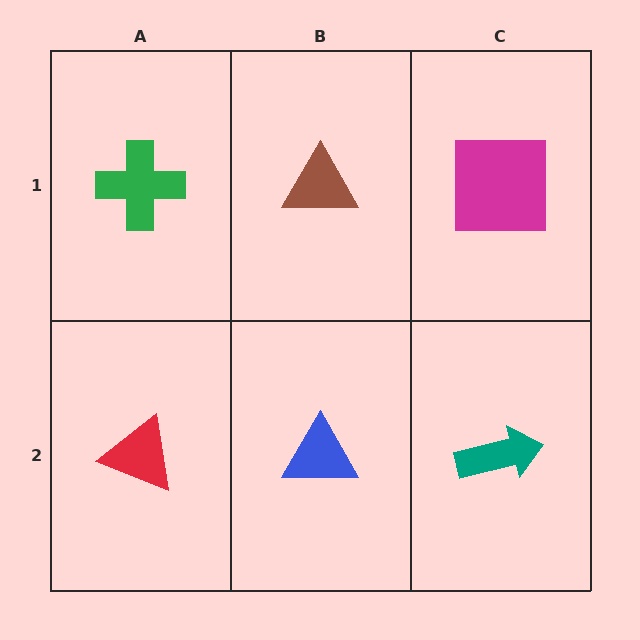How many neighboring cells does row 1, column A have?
2.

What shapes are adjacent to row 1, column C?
A teal arrow (row 2, column C), a brown triangle (row 1, column B).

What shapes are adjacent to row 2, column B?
A brown triangle (row 1, column B), a red triangle (row 2, column A), a teal arrow (row 2, column C).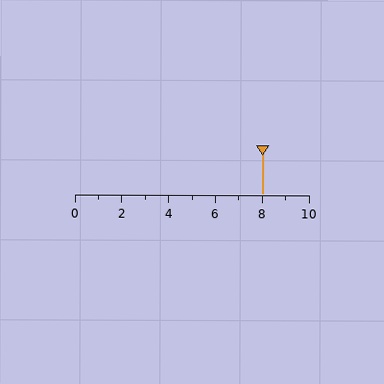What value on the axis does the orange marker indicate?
The marker indicates approximately 8.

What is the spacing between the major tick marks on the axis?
The major ticks are spaced 2 apart.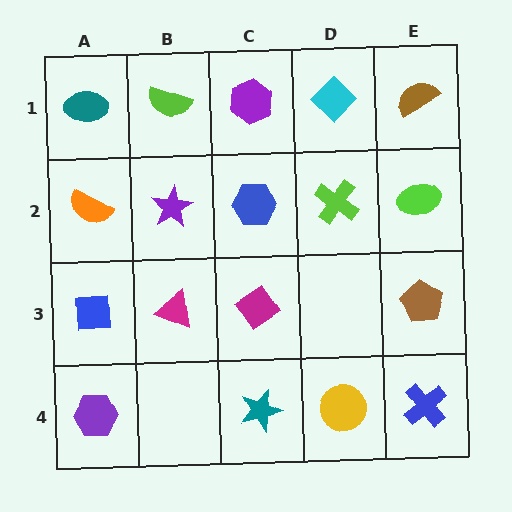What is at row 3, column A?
A blue square.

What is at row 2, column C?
A blue hexagon.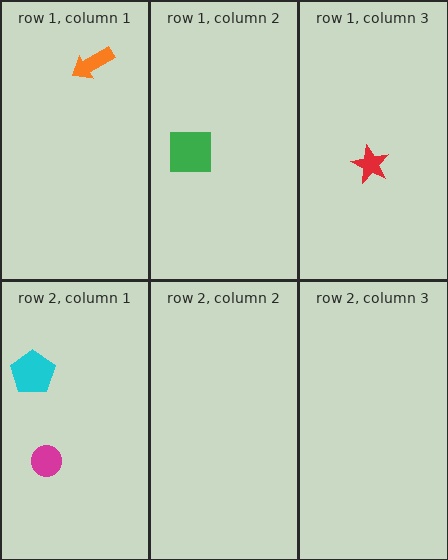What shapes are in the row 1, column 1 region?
The orange arrow.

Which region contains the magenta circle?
The row 2, column 1 region.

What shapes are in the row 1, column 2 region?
The green square.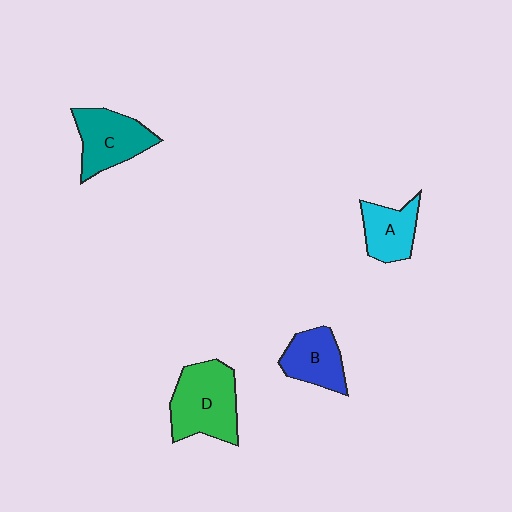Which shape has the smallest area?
Shape A (cyan).